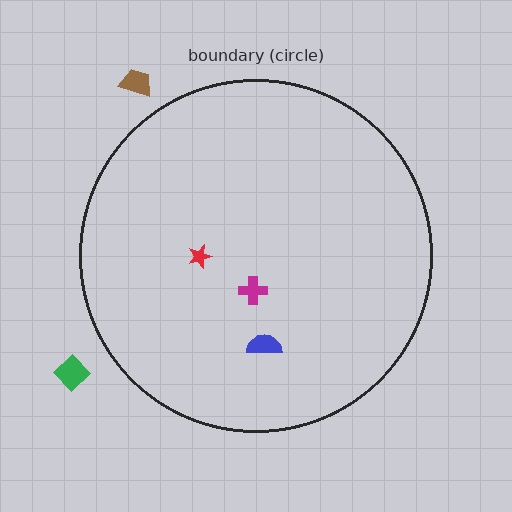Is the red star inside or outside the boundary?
Inside.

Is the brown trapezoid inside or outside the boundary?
Outside.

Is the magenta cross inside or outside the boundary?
Inside.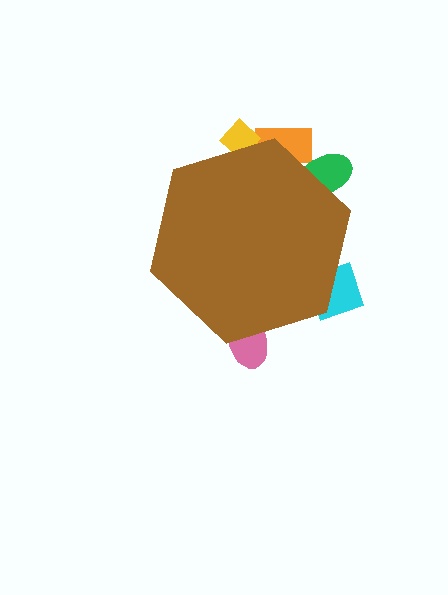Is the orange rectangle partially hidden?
Yes, the orange rectangle is partially hidden behind the brown hexagon.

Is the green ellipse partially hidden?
Yes, the green ellipse is partially hidden behind the brown hexagon.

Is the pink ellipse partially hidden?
Yes, the pink ellipse is partially hidden behind the brown hexagon.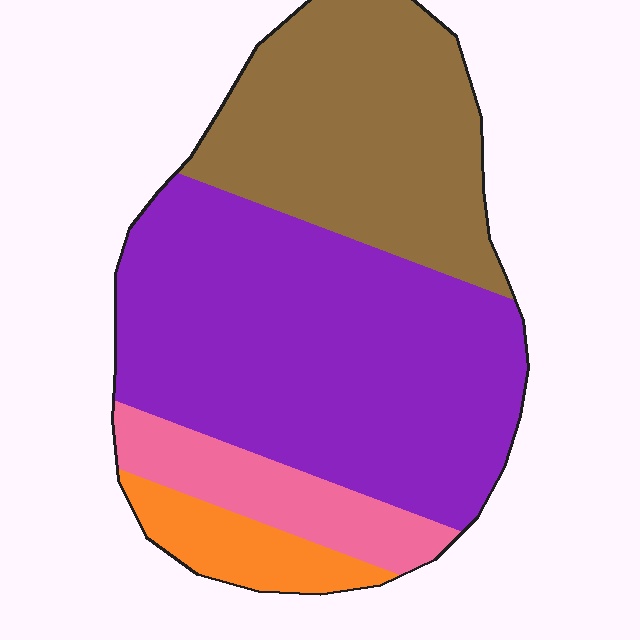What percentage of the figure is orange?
Orange covers roughly 10% of the figure.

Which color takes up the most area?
Purple, at roughly 50%.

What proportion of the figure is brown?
Brown takes up between a quarter and a half of the figure.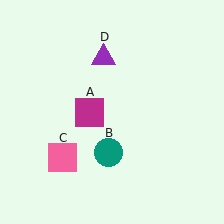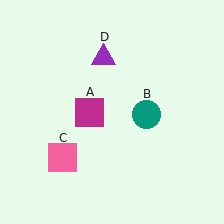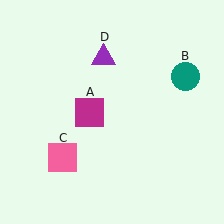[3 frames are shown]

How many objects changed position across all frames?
1 object changed position: teal circle (object B).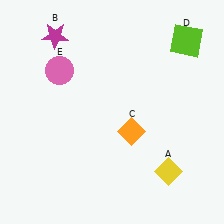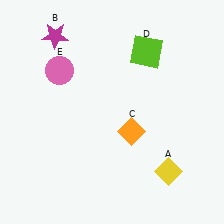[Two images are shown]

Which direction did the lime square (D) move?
The lime square (D) moved left.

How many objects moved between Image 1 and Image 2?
1 object moved between the two images.